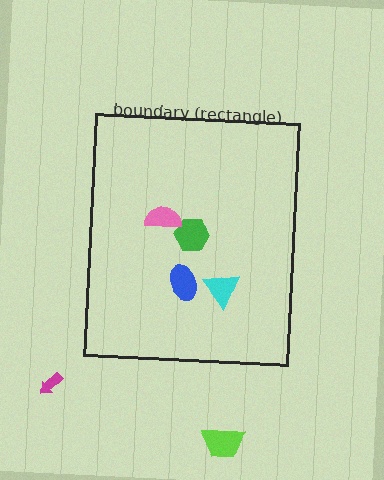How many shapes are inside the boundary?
4 inside, 2 outside.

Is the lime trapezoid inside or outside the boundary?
Outside.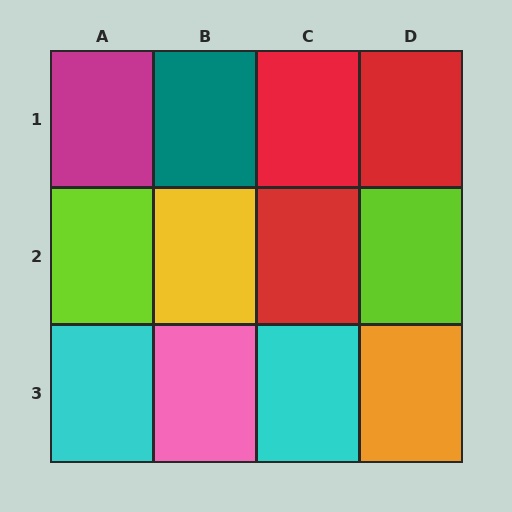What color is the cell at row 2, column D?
Lime.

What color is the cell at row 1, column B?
Teal.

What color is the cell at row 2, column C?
Red.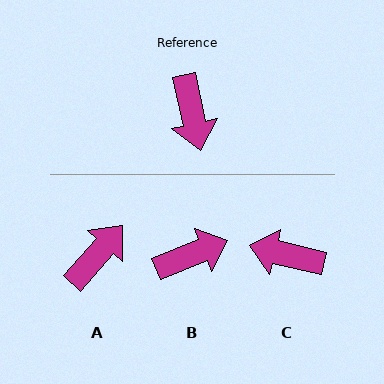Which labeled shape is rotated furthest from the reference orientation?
A, about 127 degrees away.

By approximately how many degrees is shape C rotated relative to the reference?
Approximately 116 degrees clockwise.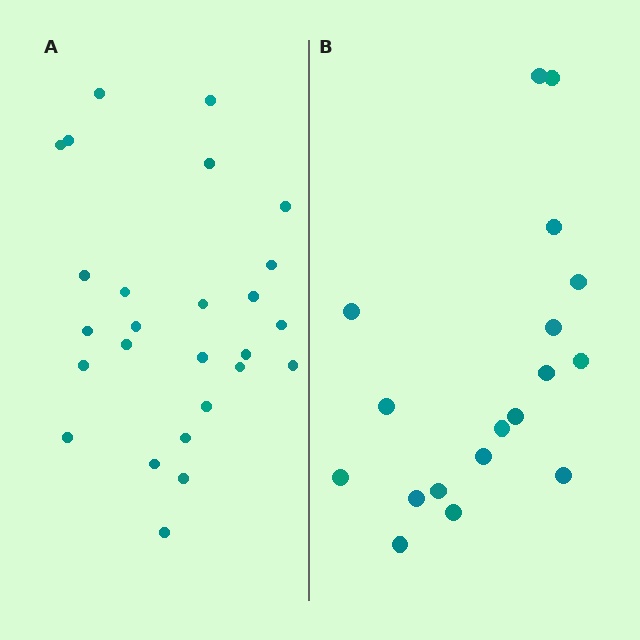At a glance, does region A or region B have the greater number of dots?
Region A (the left region) has more dots.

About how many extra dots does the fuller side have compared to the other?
Region A has roughly 8 or so more dots than region B.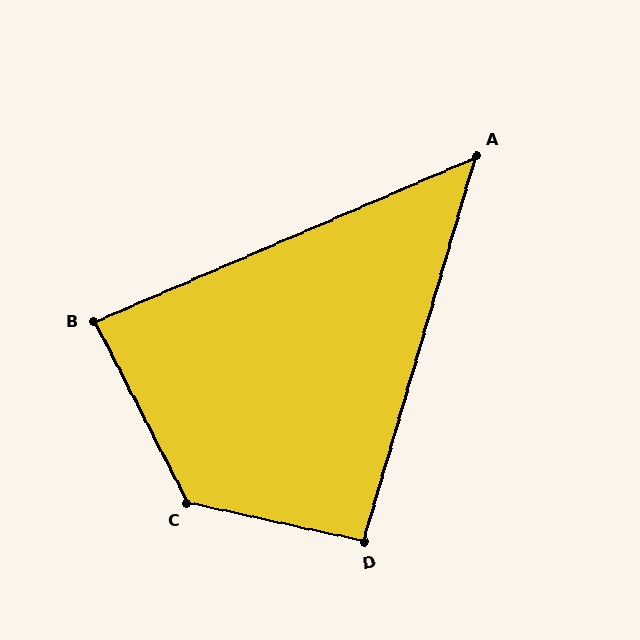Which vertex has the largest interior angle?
C, at approximately 130 degrees.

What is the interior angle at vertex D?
Approximately 94 degrees (approximately right).